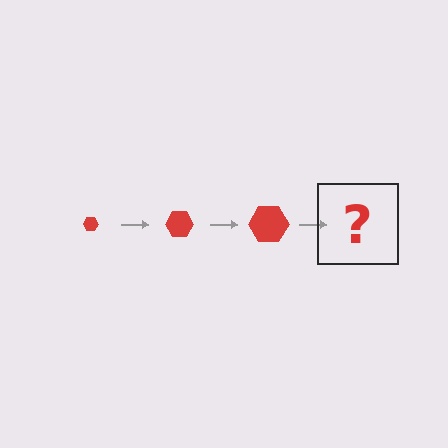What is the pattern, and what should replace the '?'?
The pattern is that the hexagon gets progressively larger each step. The '?' should be a red hexagon, larger than the previous one.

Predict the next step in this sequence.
The next step is a red hexagon, larger than the previous one.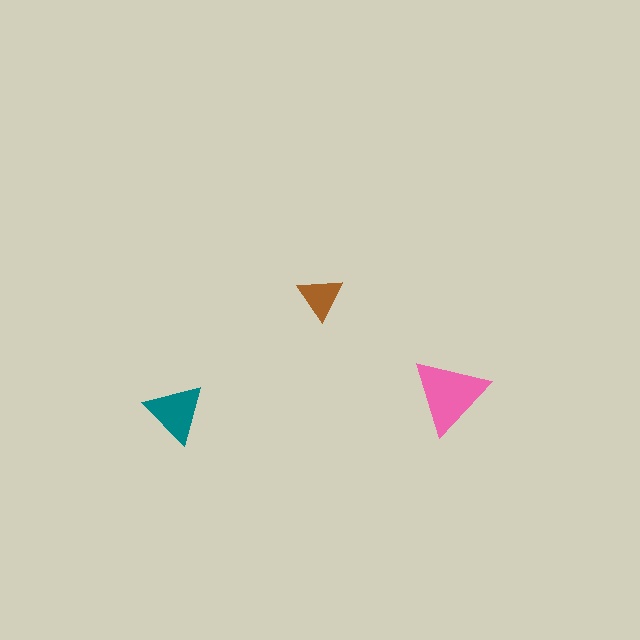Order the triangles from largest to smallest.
the pink one, the teal one, the brown one.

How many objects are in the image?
There are 3 objects in the image.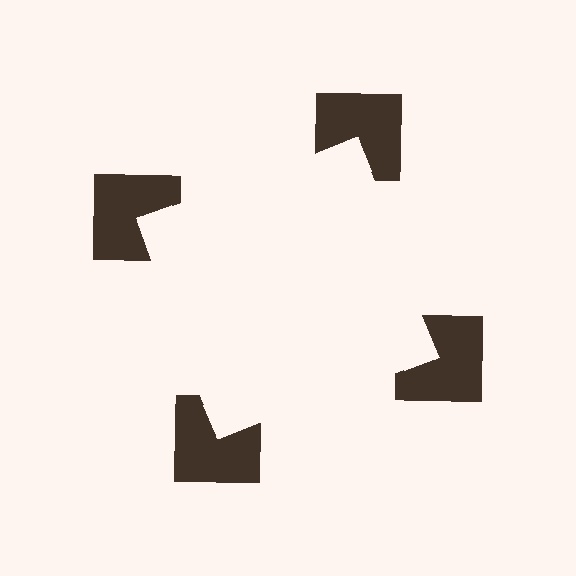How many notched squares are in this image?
There are 4 — one at each vertex of the illusory square.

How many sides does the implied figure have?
4 sides.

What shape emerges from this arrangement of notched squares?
An illusory square — its edges are inferred from the aligned wedge cuts in the notched squares, not physically drawn.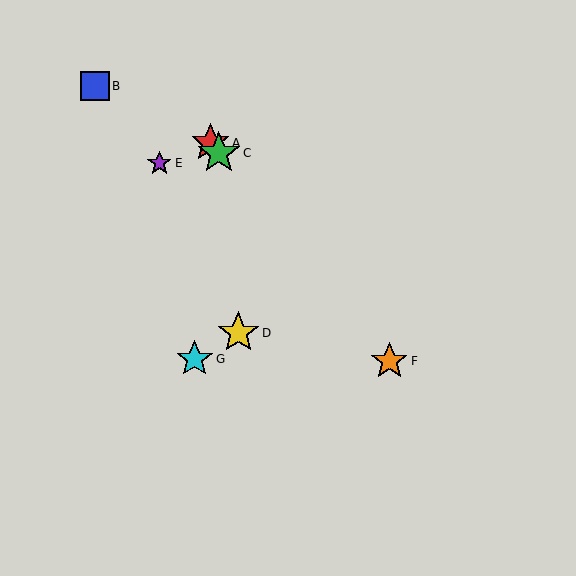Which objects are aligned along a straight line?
Objects A, C, F are aligned along a straight line.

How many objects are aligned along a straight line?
3 objects (A, C, F) are aligned along a straight line.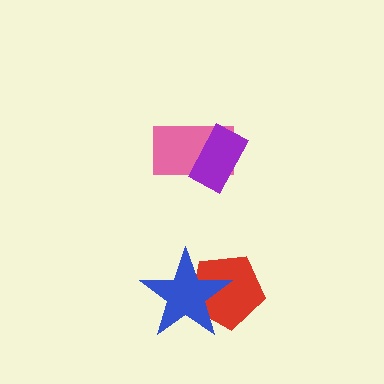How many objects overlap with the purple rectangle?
1 object overlaps with the purple rectangle.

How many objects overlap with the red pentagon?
1 object overlaps with the red pentagon.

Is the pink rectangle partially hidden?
Yes, it is partially covered by another shape.